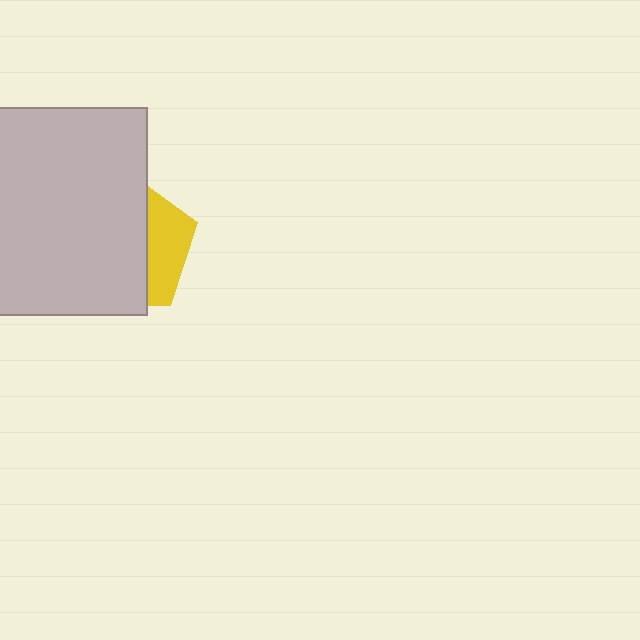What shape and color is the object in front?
The object in front is a light gray square.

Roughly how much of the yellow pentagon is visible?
A small part of it is visible (roughly 30%).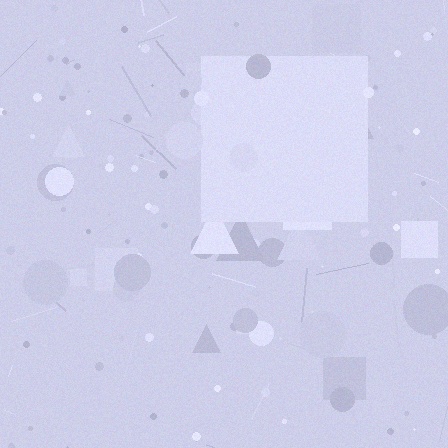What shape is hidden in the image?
A square is hidden in the image.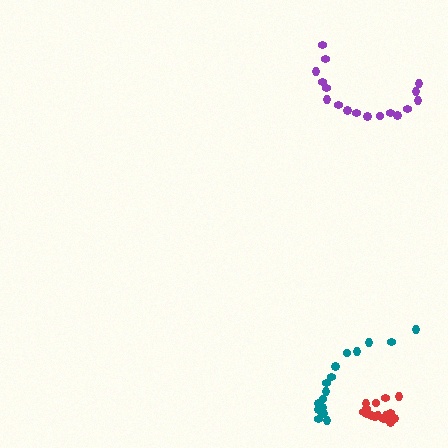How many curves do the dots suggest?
There are 3 distinct paths.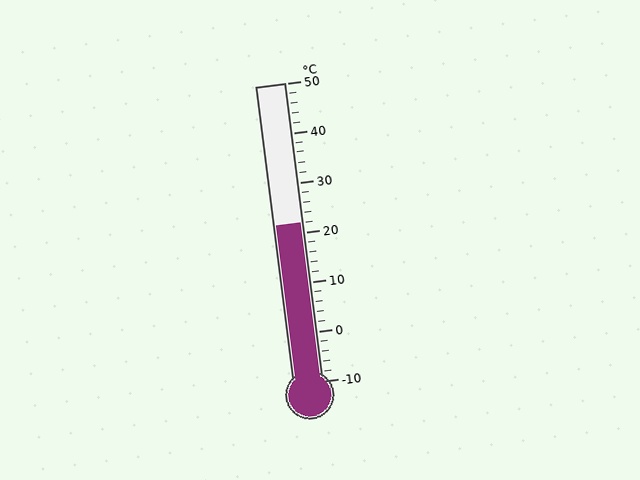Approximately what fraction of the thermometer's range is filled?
The thermometer is filled to approximately 55% of its range.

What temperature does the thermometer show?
The thermometer shows approximately 22°C.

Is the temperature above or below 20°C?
The temperature is above 20°C.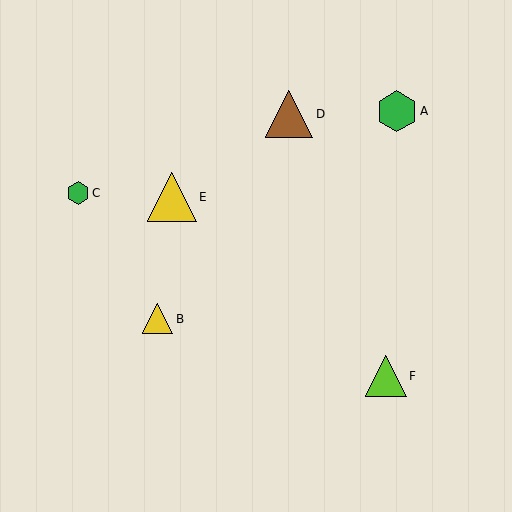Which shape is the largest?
The yellow triangle (labeled E) is the largest.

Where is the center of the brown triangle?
The center of the brown triangle is at (289, 114).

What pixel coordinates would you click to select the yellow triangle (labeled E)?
Click at (172, 197) to select the yellow triangle E.